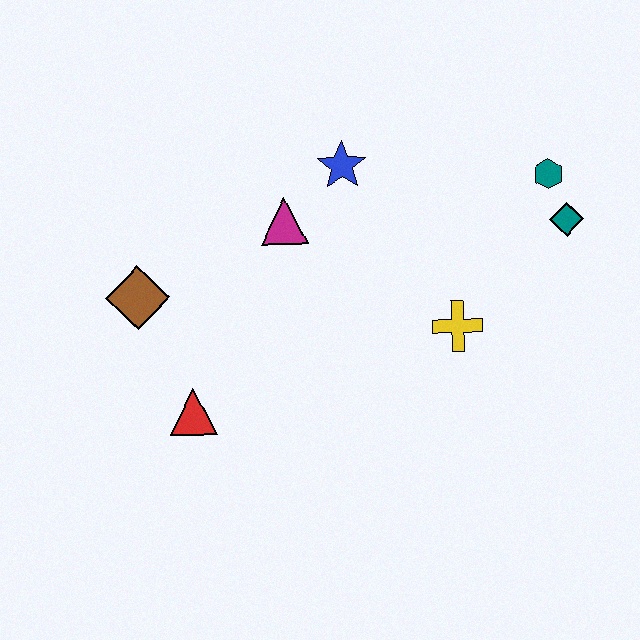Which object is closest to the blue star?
The magenta triangle is closest to the blue star.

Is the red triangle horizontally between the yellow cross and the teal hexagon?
No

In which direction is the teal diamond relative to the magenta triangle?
The teal diamond is to the right of the magenta triangle.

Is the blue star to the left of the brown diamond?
No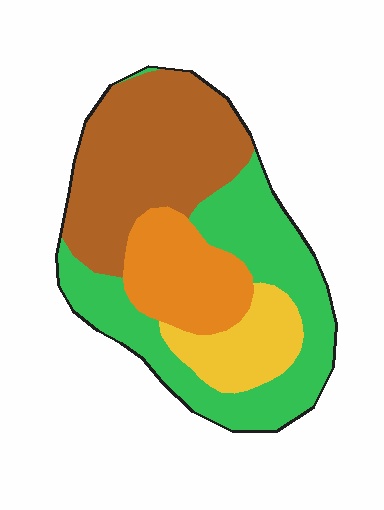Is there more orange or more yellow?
Orange.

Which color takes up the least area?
Yellow, at roughly 10%.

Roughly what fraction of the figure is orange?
Orange takes up about one sixth (1/6) of the figure.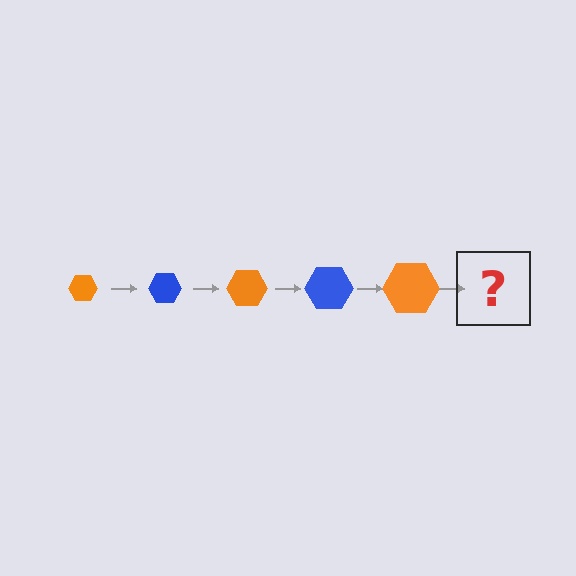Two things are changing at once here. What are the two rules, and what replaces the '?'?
The two rules are that the hexagon grows larger each step and the color cycles through orange and blue. The '?' should be a blue hexagon, larger than the previous one.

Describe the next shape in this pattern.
It should be a blue hexagon, larger than the previous one.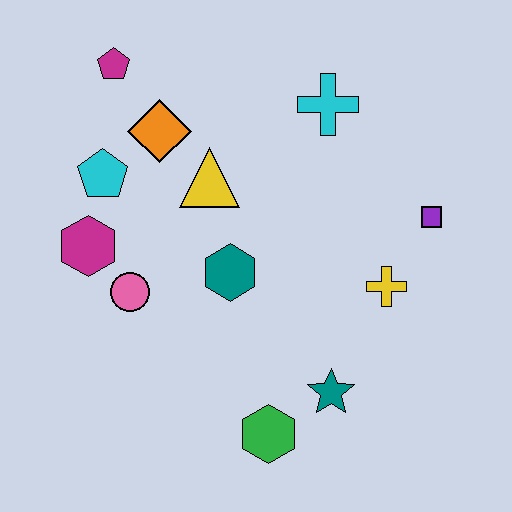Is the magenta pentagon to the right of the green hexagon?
No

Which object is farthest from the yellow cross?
The magenta pentagon is farthest from the yellow cross.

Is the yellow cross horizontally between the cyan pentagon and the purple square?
Yes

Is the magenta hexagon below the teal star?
No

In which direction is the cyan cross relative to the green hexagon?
The cyan cross is above the green hexagon.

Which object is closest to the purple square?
The yellow cross is closest to the purple square.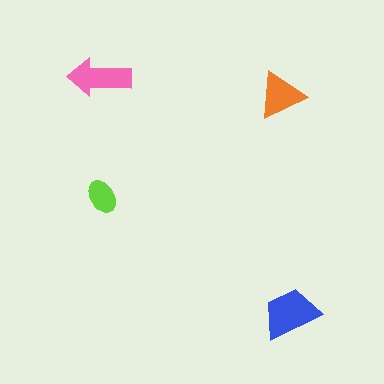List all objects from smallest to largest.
The lime ellipse, the orange triangle, the pink arrow, the blue trapezoid.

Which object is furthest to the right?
The blue trapezoid is rightmost.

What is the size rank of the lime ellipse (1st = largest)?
4th.